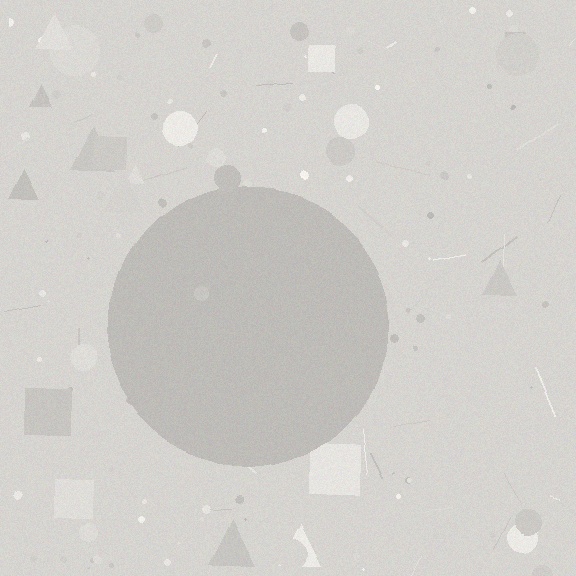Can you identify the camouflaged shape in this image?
The camouflaged shape is a circle.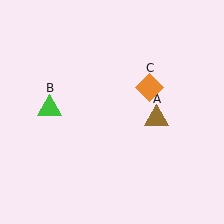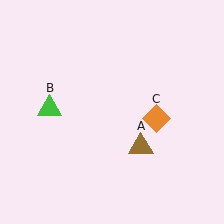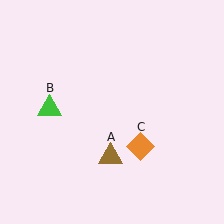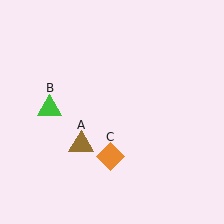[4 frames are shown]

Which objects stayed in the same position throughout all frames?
Green triangle (object B) remained stationary.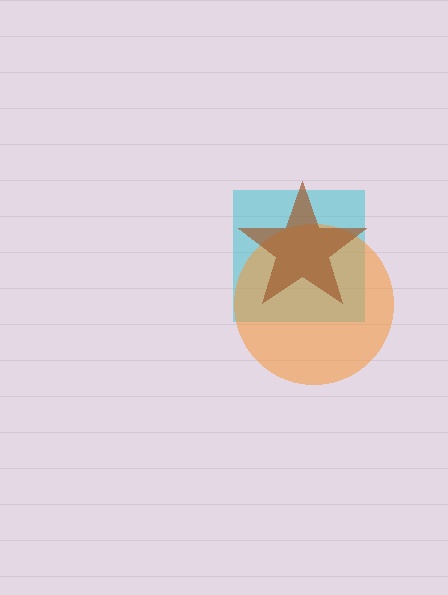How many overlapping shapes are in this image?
There are 3 overlapping shapes in the image.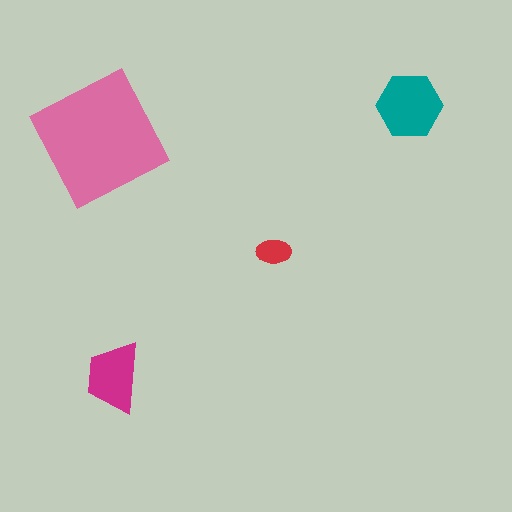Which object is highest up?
The teal hexagon is topmost.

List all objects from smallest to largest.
The red ellipse, the magenta trapezoid, the teal hexagon, the pink square.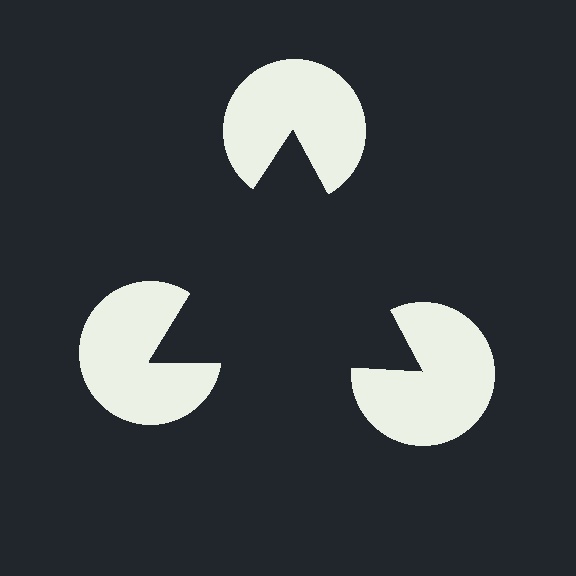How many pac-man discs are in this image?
There are 3 — one at each vertex of the illusory triangle.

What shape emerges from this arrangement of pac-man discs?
An illusory triangle — its edges are inferred from the aligned wedge cuts in the pac-man discs, not physically drawn.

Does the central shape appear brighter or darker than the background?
It typically appears slightly darker than the background, even though no actual brightness change is drawn.